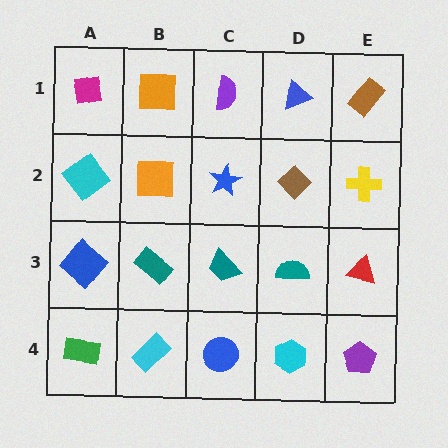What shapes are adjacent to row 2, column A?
A magenta square (row 1, column A), a blue diamond (row 3, column A), an orange square (row 2, column B).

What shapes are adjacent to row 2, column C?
A purple semicircle (row 1, column C), a teal trapezoid (row 3, column C), an orange square (row 2, column B), a brown diamond (row 2, column D).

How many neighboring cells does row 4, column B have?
3.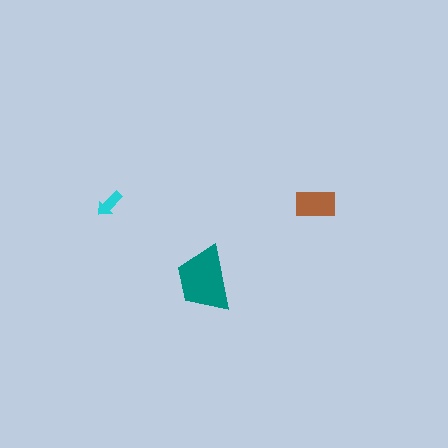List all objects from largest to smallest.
The teal trapezoid, the brown rectangle, the cyan arrow.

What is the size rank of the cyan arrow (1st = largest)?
3rd.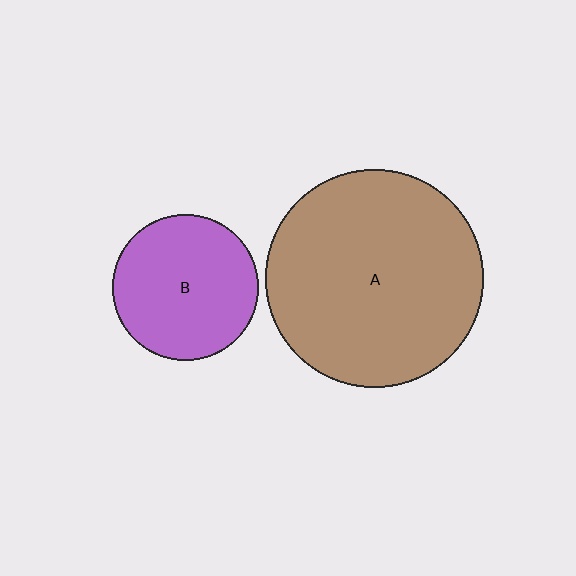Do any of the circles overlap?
No, none of the circles overlap.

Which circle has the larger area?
Circle A (brown).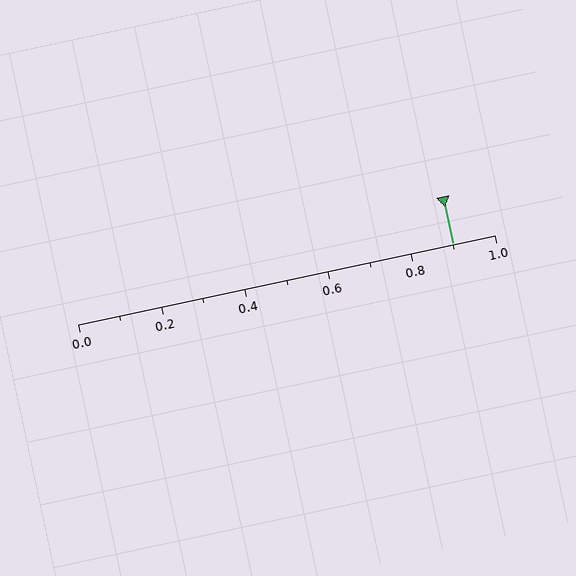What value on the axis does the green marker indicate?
The marker indicates approximately 0.9.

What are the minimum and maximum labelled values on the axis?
The axis runs from 0.0 to 1.0.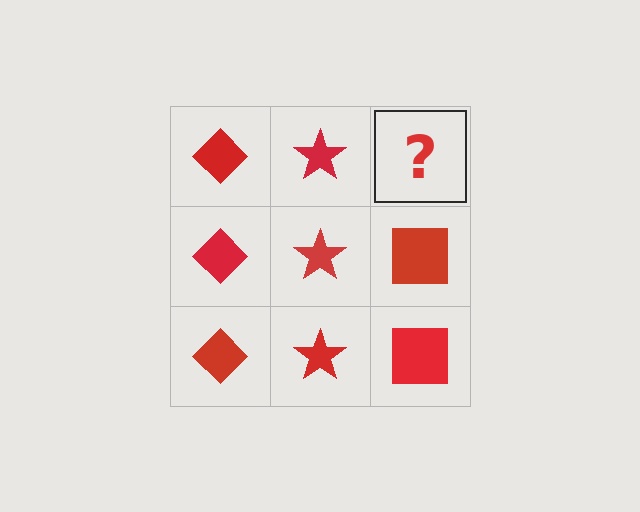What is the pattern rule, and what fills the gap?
The rule is that each column has a consistent shape. The gap should be filled with a red square.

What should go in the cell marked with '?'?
The missing cell should contain a red square.